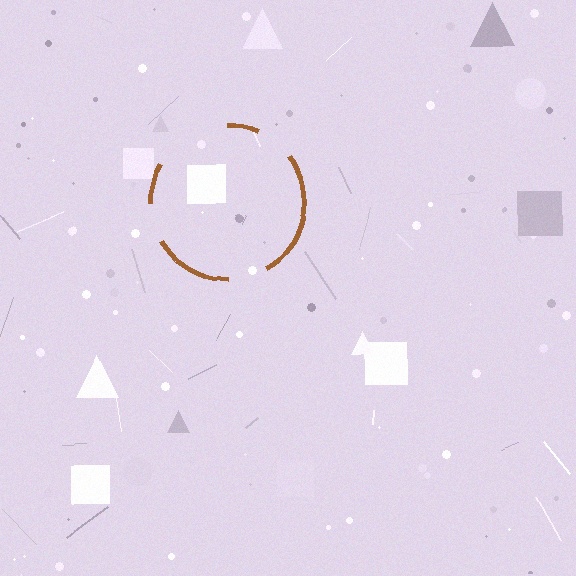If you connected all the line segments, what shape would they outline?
They would outline a circle.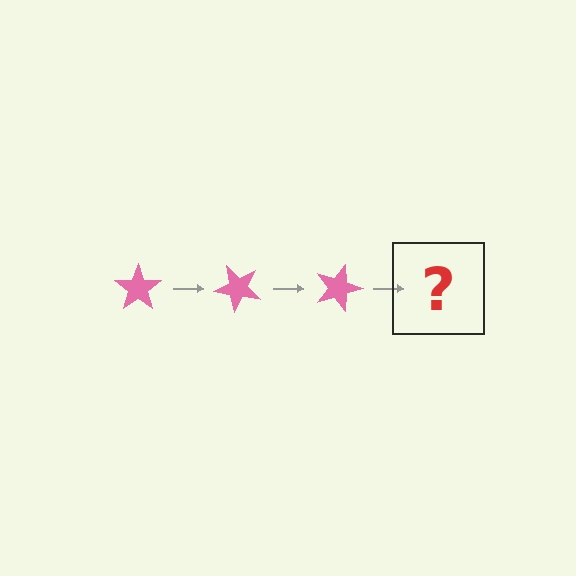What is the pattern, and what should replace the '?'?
The pattern is that the star rotates 45 degrees each step. The '?' should be a pink star rotated 135 degrees.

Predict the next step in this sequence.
The next step is a pink star rotated 135 degrees.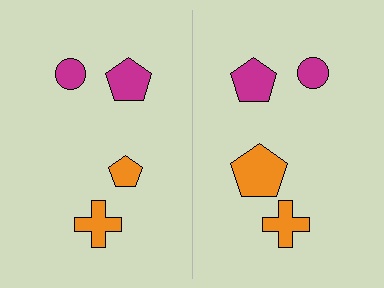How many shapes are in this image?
There are 8 shapes in this image.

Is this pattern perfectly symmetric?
No, the pattern is not perfectly symmetric. The orange pentagon on the right side has a different size than its mirror counterpart.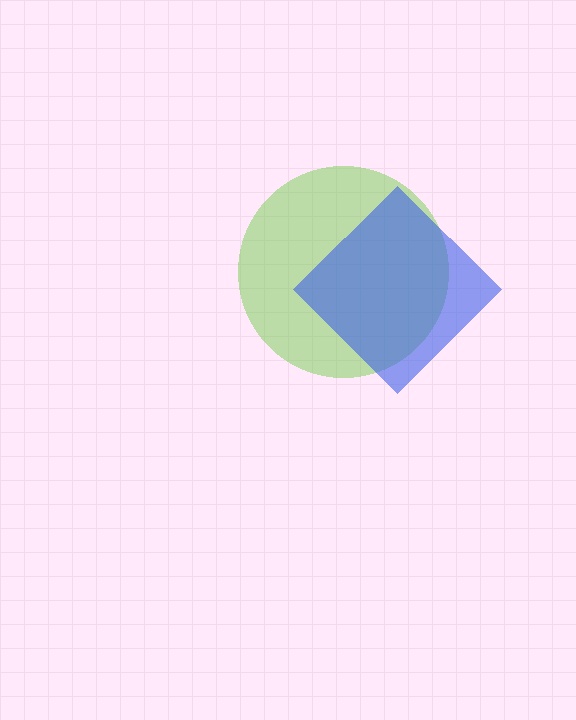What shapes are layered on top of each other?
The layered shapes are: a lime circle, a blue diamond.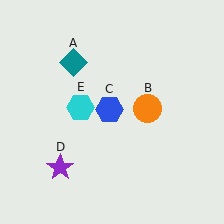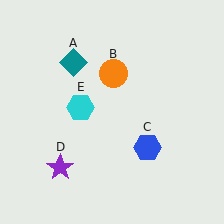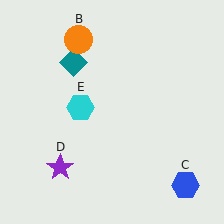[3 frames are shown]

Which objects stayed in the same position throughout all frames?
Teal diamond (object A) and purple star (object D) and cyan hexagon (object E) remained stationary.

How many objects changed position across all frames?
2 objects changed position: orange circle (object B), blue hexagon (object C).